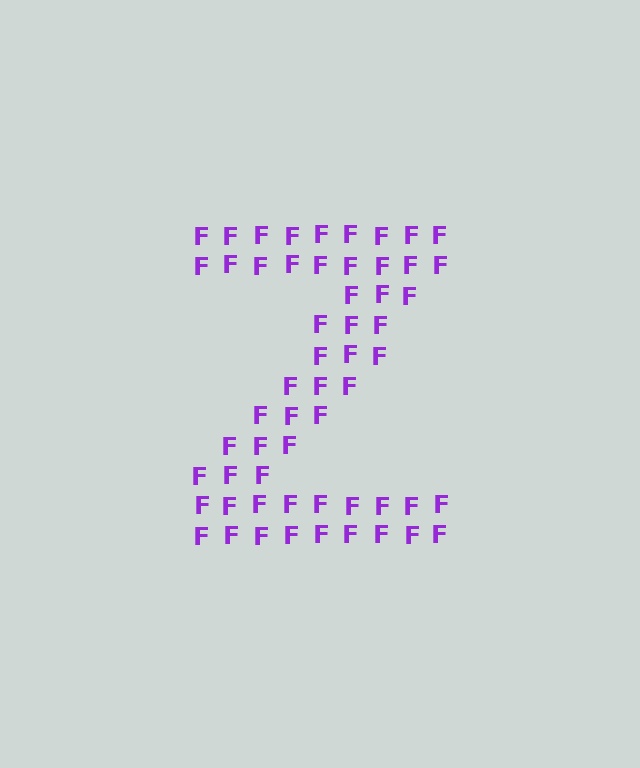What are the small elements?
The small elements are letter F's.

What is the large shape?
The large shape is the letter Z.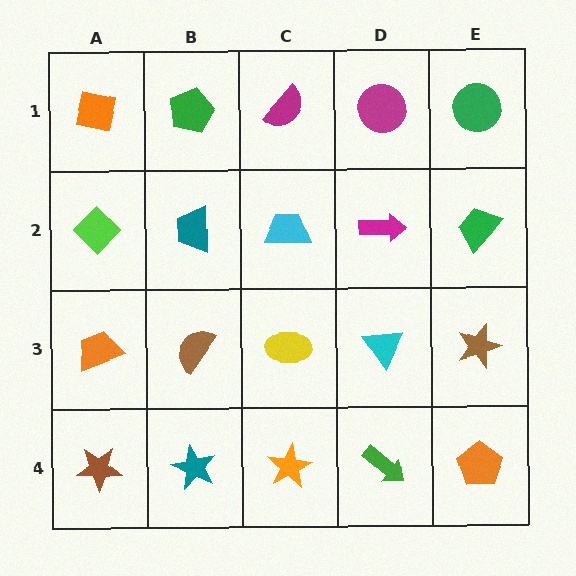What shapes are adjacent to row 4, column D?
A cyan triangle (row 3, column D), an orange star (row 4, column C), an orange pentagon (row 4, column E).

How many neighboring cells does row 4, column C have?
3.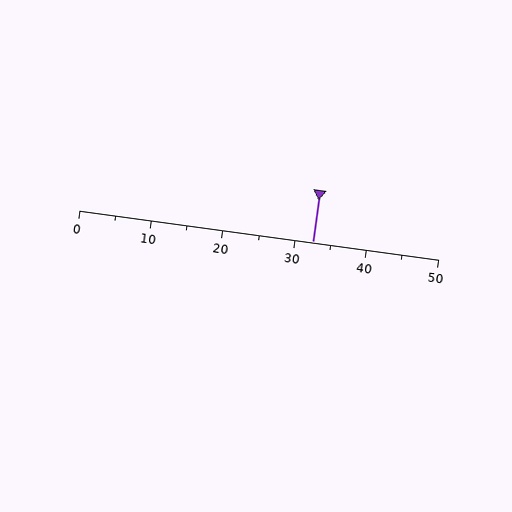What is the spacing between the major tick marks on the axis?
The major ticks are spaced 10 apart.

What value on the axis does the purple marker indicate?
The marker indicates approximately 32.5.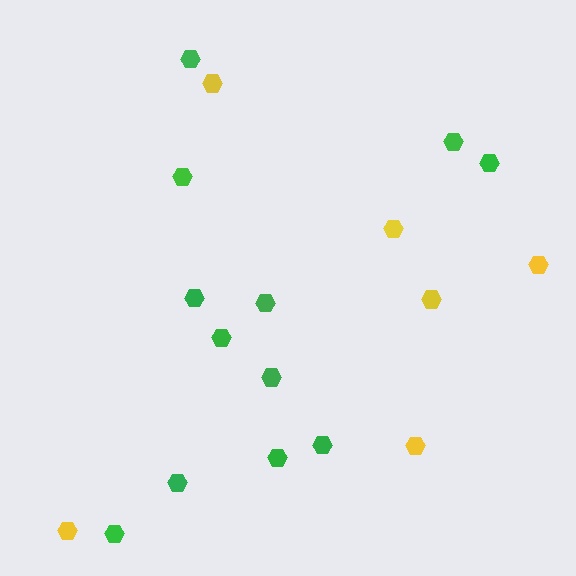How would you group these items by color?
There are 2 groups: one group of green hexagons (12) and one group of yellow hexagons (6).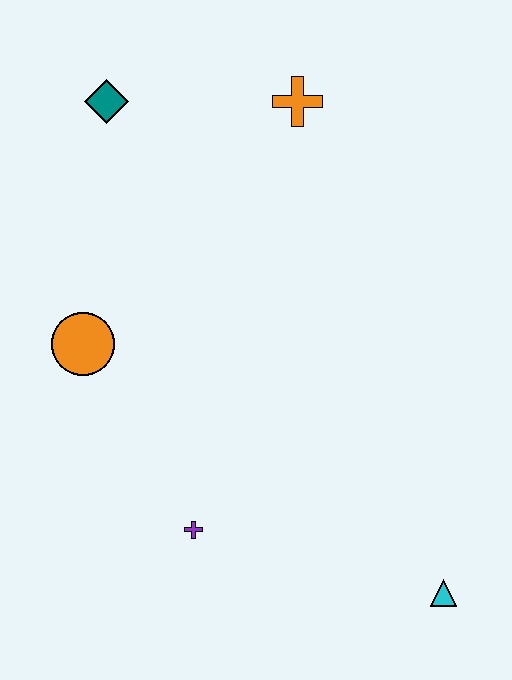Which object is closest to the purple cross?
The orange circle is closest to the purple cross.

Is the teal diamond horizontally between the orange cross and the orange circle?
Yes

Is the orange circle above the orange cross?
No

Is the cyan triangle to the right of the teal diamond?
Yes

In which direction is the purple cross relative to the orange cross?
The purple cross is below the orange cross.